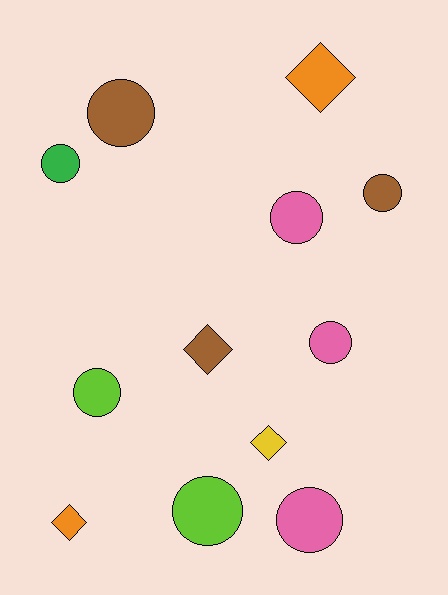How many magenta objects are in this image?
There are no magenta objects.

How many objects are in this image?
There are 12 objects.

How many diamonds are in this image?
There are 4 diamonds.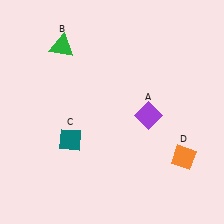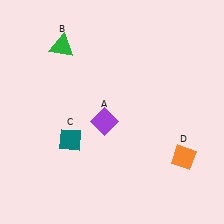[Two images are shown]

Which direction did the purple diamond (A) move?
The purple diamond (A) moved left.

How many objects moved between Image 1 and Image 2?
1 object moved between the two images.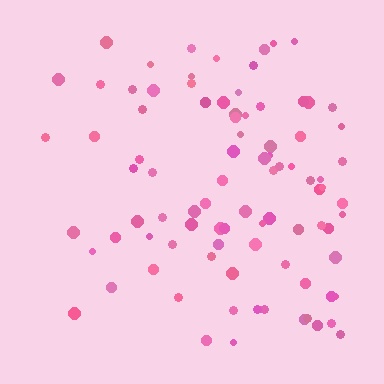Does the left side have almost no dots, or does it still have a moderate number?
Still a moderate number, just noticeably fewer than the right.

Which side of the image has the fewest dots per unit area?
The left.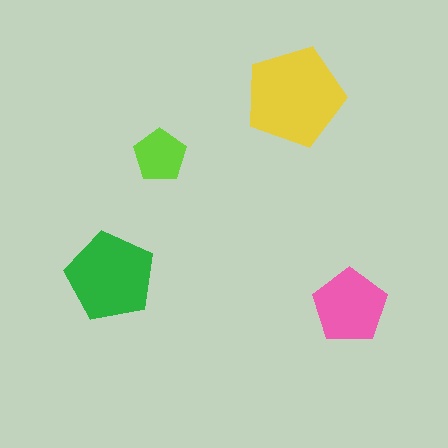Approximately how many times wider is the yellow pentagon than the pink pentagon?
About 1.5 times wider.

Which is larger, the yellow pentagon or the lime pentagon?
The yellow one.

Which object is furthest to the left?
The green pentagon is leftmost.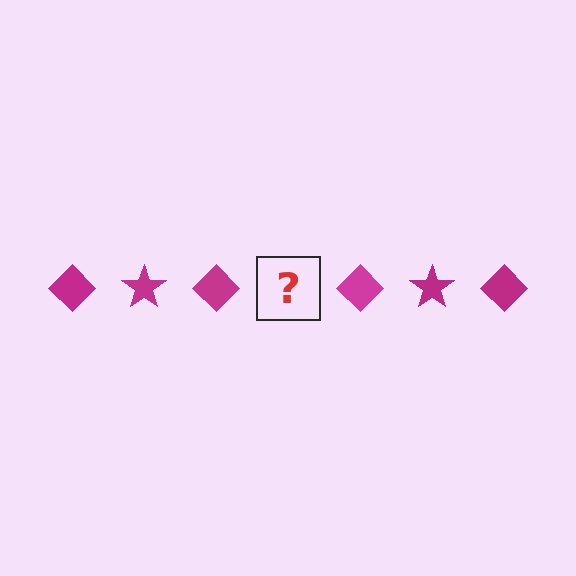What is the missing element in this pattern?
The missing element is a magenta star.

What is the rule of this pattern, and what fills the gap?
The rule is that the pattern cycles through diamond, star shapes in magenta. The gap should be filled with a magenta star.